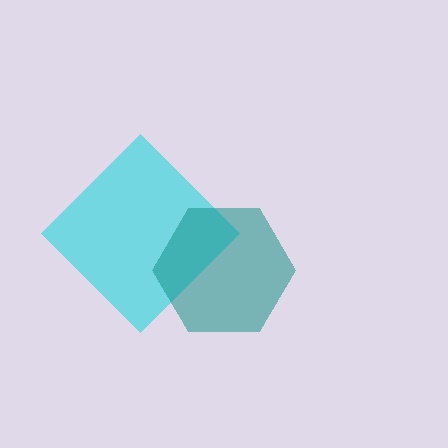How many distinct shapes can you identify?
There are 2 distinct shapes: a cyan diamond, a teal hexagon.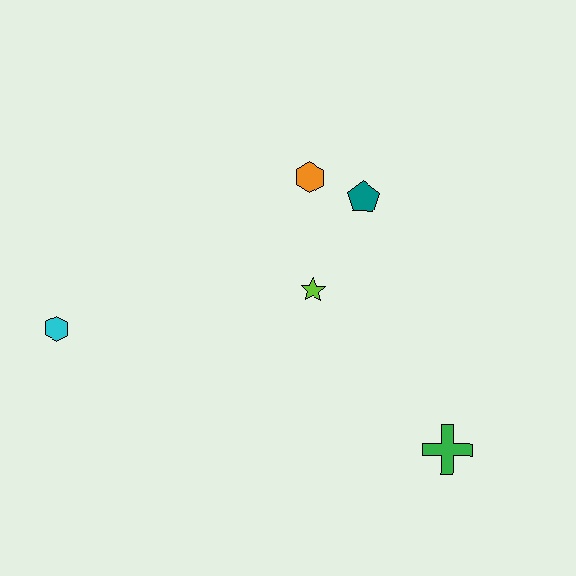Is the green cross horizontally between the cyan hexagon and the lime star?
No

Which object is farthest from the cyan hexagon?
The green cross is farthest from the cyan hexagon.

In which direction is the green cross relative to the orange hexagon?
The green cross is below the orange hexagon.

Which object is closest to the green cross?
The lime star is closest to the green cross.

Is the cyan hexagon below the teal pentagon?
Yes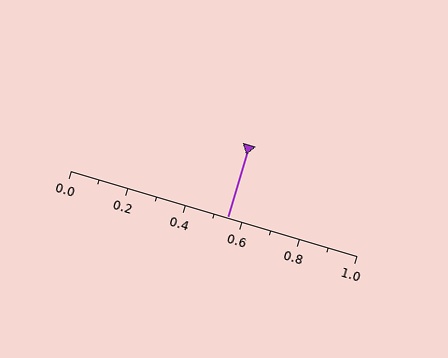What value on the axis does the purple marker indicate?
The marker indicates approximately 0.55.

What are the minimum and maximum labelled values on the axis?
The axis runs from 0.0 to 1.0.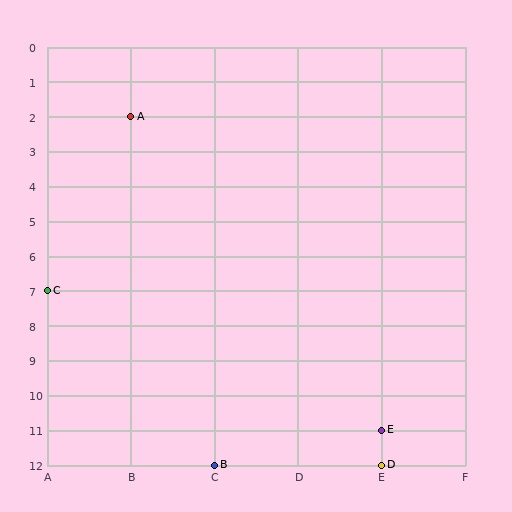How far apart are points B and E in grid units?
Points B and E are 2 columns and 1 row apart (about 2.2 grid units diagonally).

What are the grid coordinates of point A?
Point A is at grid coordinates (B, 2).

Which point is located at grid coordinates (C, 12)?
Point B is at (C, 12).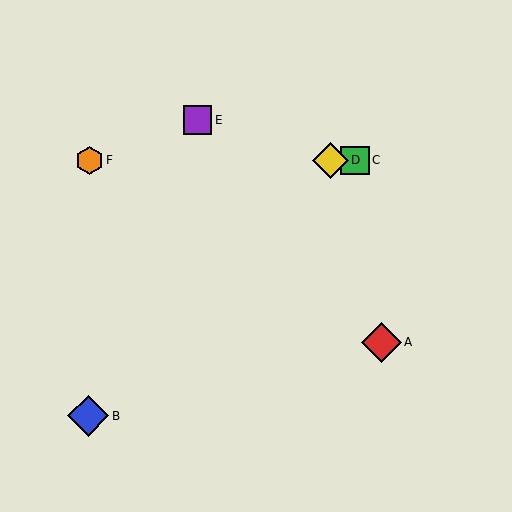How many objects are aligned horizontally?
3 objects (C, D, F) are aligned horizontally.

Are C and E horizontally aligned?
No, C is at y≈160 and E is at y≈120.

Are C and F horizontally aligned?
Yes, both are at y≈160.